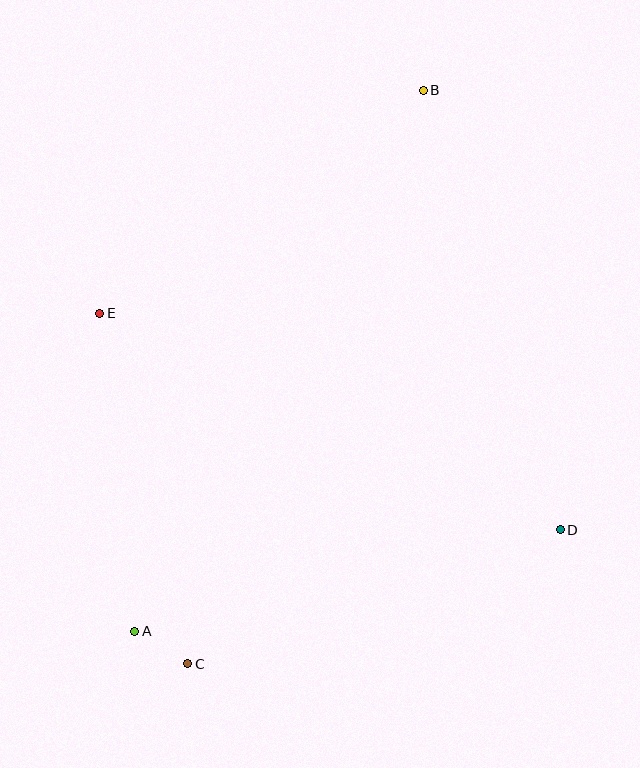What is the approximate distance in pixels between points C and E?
The distance between C and E is approximately 362 pixels.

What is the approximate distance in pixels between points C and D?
The distance between C and D is approximately 396 pixels.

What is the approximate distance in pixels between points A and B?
The distance between A and B is approximately 613 pixels.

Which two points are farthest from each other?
Points B and C are farthest from each other.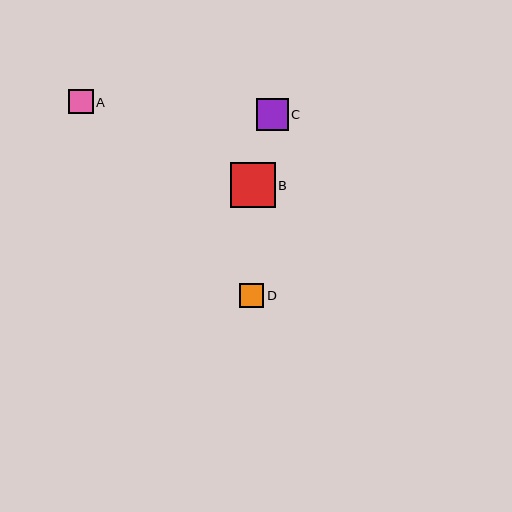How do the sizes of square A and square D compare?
Square A and square D are approximately the same size.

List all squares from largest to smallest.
From largest to smallest: B, C, A, D.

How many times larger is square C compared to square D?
Square C is approximately 1.3 times the size of square D.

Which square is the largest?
Square B is the largest with a size of approximately 45 pixels.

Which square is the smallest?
Square D is the smallest with a size of approximately 24 pixels.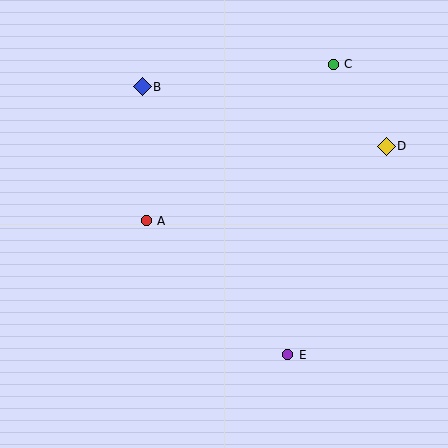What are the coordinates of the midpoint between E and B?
The midpoint between E and B is at (215, 221).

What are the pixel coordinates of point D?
Point D is at (386, 146).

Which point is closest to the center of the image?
Point A at (146, 221) is closest to the center.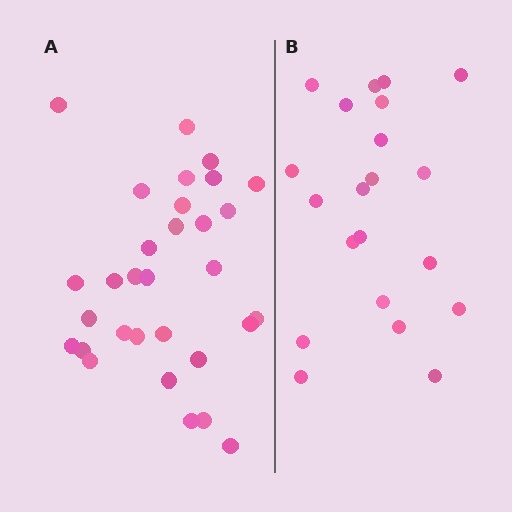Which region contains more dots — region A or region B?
Region A (the left region) has more dots.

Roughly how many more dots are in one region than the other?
Region A has roughly 10 or so more dots than region B.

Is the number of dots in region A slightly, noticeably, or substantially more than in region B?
Region A has substantially more. The ratio is roughly 1.5 to 1.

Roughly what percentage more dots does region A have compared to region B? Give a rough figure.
About 50% more.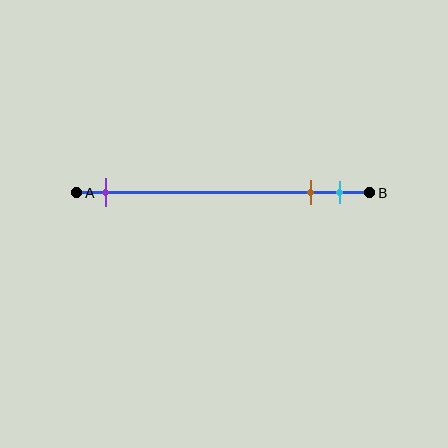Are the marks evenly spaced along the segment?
No, the marks are not evenly spaced.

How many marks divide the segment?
There are 3 marks dividing the segment.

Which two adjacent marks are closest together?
The brown and cyan marks are the closest adjacent pair.